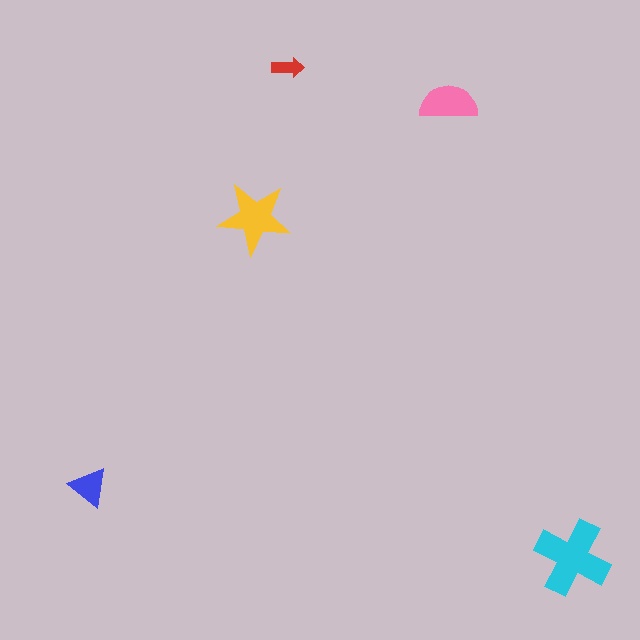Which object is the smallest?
The red arrow.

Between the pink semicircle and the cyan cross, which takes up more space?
The cyan cross.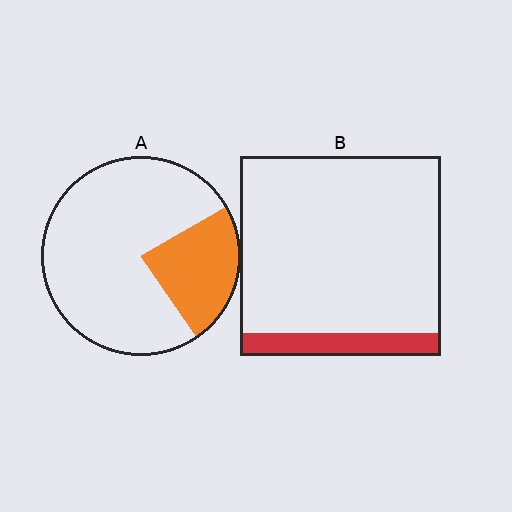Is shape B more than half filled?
No.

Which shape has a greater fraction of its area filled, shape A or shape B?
Shape A.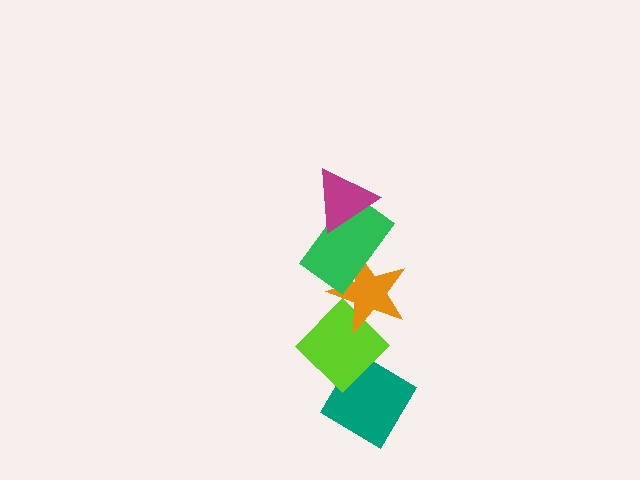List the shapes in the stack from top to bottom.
From top to bottom: the magenta triangle, the green rectangle, the orange star, the lime diamond, the teal diamond.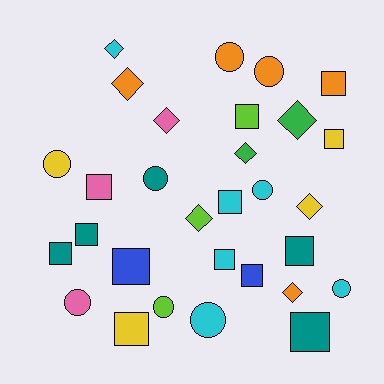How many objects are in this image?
There are 30 objects.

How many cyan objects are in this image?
There are 6 cyan objects.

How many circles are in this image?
There are 9 circles.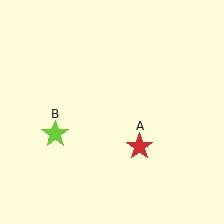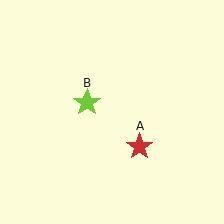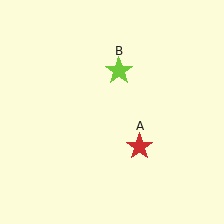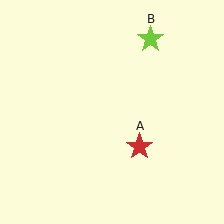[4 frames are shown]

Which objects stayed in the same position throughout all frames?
Red star (object A) remained stationary.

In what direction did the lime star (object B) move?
The lime star (object B) moved up and to the right.